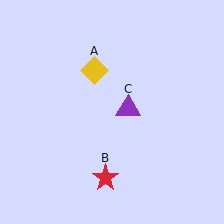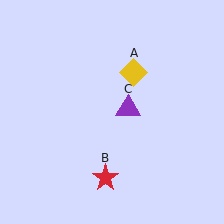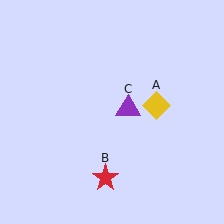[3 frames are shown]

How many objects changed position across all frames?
1 object changed position: yellow diamond (object A).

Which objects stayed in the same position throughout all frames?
Red star (object B) and purple triangle (object C) remained stationary.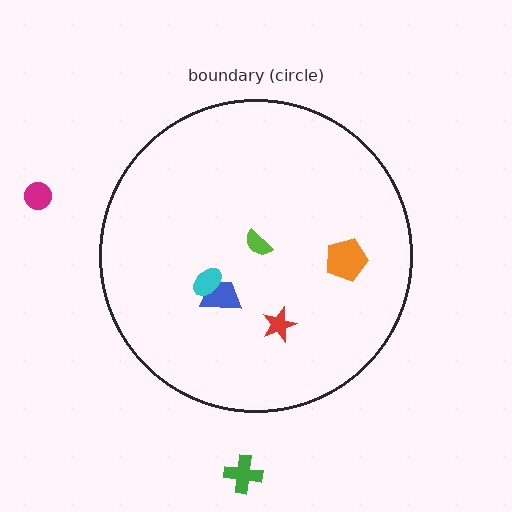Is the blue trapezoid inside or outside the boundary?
Inside.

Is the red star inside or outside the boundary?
Inside.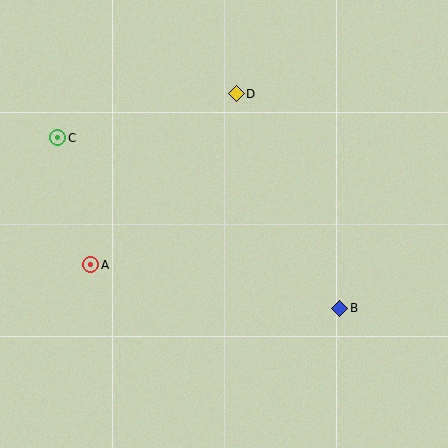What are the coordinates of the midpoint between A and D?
The midpoint between A and D is at (164, 179).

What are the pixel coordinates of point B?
Point B is at (340, 308).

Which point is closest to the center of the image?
Point D at (236, 94) is closest to the center.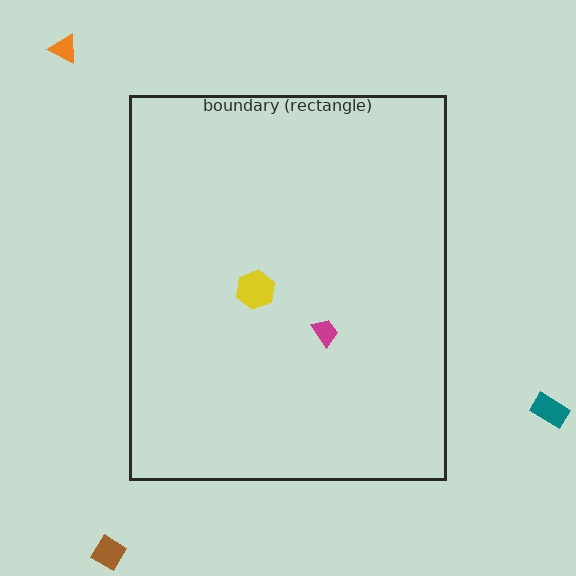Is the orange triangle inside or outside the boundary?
Outside.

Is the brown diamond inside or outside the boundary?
Outside.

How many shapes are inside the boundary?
2 inside, 3 outside.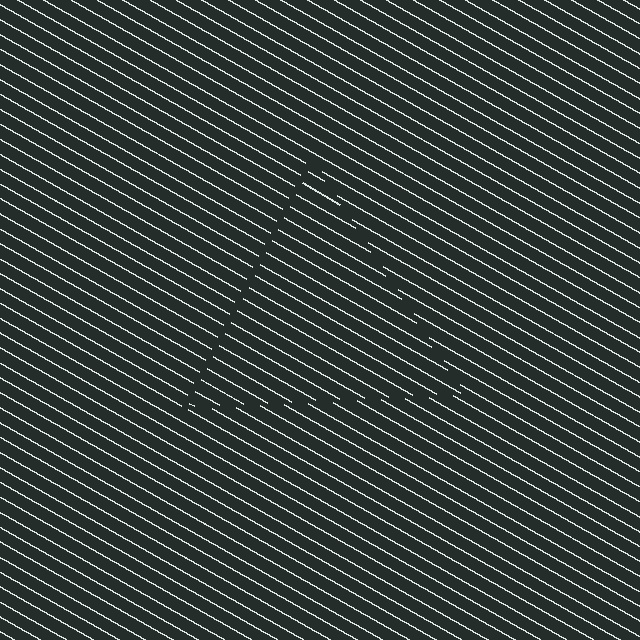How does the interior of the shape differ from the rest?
The interior of the shape contains the same grating, shifted by half a period — the contour is defined by the phase discontinuity where line-ends from the inner and outer gratings abut.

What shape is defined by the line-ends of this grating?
An illusory triangle. The interior of the shape contains the same grating, shifted by half a period — the contour is defined by the phase discontinuity where line-ends from the inner and outer gratings abut.